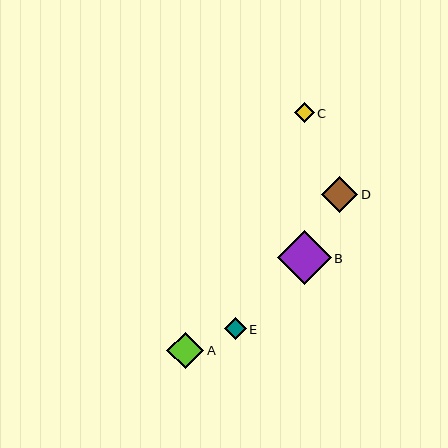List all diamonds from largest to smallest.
From largest to smallest: B, A, D, E, C.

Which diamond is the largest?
Diamond B is the largest with a size of approximately 54 pixels.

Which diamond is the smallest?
Diamond C is the smallest with a size of approximately 20 pixels.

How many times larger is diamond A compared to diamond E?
Diamond A is approximately 1.7 times the size of diamond E.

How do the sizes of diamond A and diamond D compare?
Diamond A and diamond D are approximately the same size.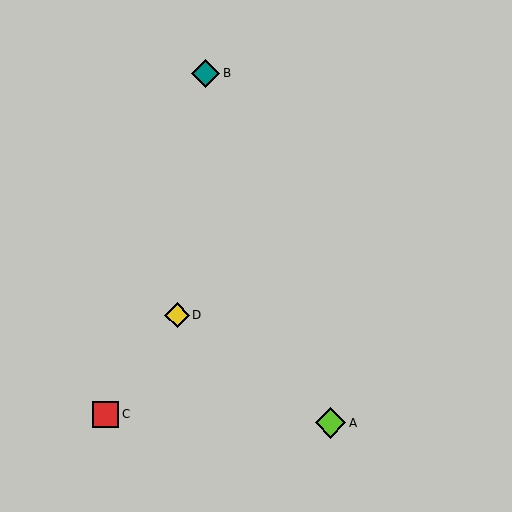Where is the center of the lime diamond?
The center of the lime diamond is at (330, 423).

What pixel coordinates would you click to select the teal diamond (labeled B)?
Click at (205, 73) to select the teal diamond B.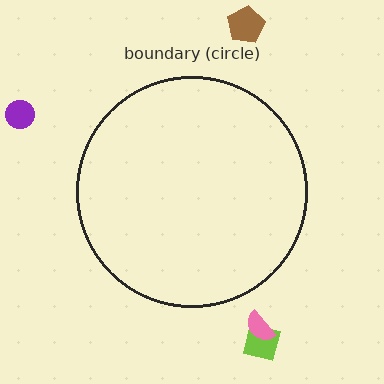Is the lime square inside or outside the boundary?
Outside.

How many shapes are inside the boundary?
0 inside, 4 outside.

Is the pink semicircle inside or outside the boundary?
Outside.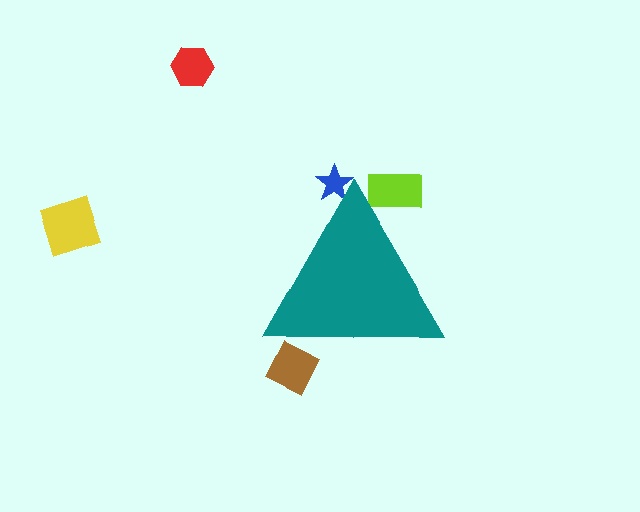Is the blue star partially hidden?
Yes, the blue star is partially hidden behind the teal triangle.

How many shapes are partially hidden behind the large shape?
3 shapes are partially hidden.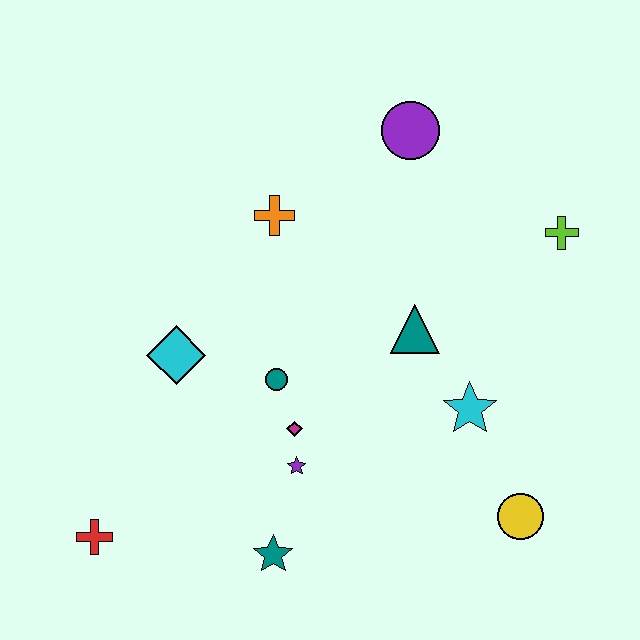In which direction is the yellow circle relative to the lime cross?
The yellow circle is below the lime cross.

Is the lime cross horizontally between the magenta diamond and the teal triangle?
No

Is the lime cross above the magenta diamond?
Yes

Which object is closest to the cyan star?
The teal triangle is closest to the cyan star.